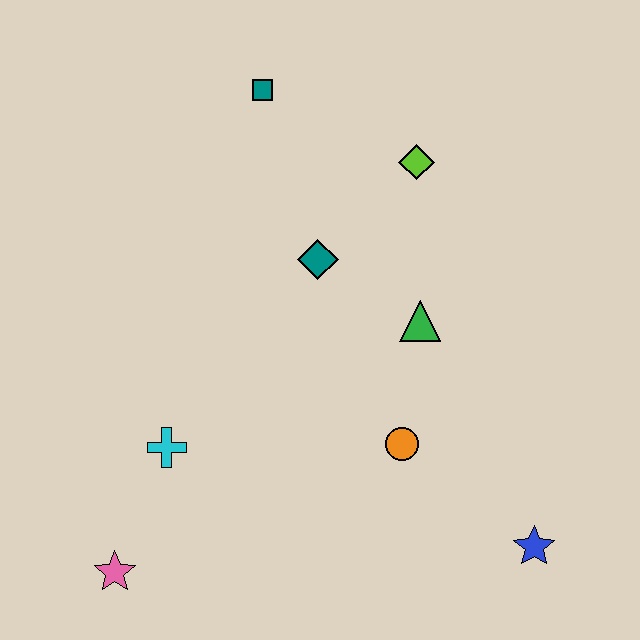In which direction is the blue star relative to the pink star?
The blue star is to the right of the pink star.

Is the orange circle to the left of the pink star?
No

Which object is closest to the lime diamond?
The teal diamond is closest to the lime diamond.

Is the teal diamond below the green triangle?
No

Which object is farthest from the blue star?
The teal square is farthest from the blue star.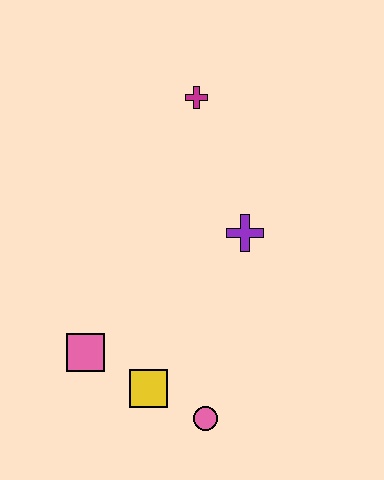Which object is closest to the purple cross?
The magenta cross is closest to the purple cross.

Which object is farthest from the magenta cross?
The pink circle is farthest from the magenta cross.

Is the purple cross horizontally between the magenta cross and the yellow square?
No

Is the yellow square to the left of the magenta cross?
Yes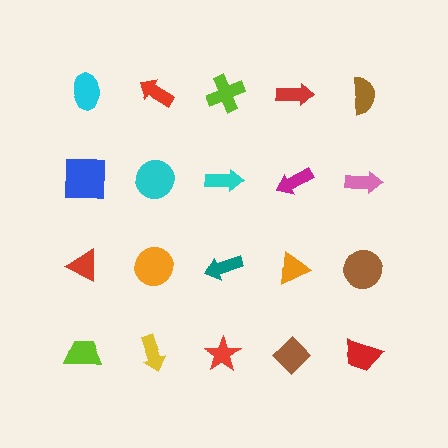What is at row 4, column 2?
A yellow arrow.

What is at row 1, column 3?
A lime cross.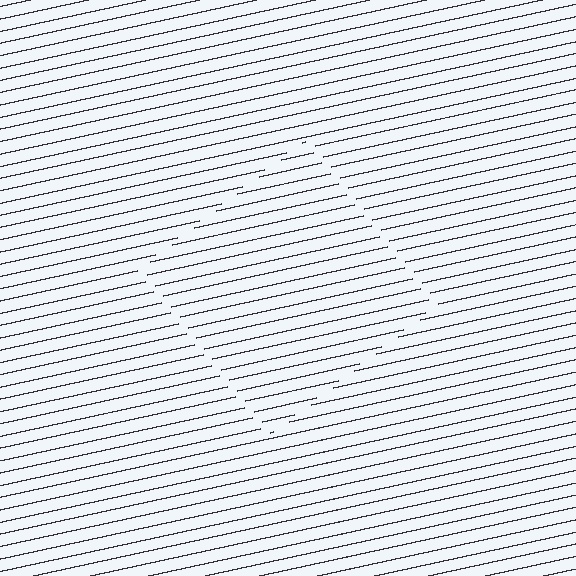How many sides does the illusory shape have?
4 sides — the line-ends trace a square.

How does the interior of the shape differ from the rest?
The interior of the shape contains the same grating, shifted by half a period — the contour is defined by the phase discontinuity where line-ends from the inner and outer gratings abut.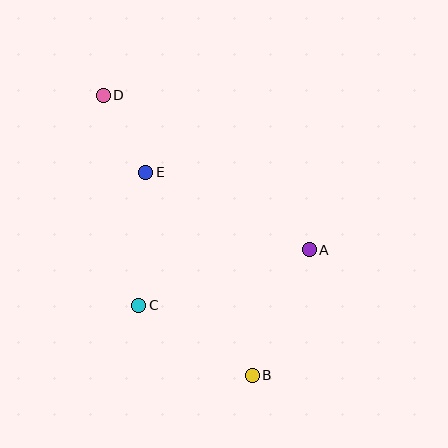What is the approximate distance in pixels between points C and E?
The distance between C and E is approximately 133 pixels.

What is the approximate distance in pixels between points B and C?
The distance between B and C is approximately 133 pixels.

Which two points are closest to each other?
Points D and E are closest to each other.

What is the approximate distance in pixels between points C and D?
The distance between C and D is approximately 213 pixels.